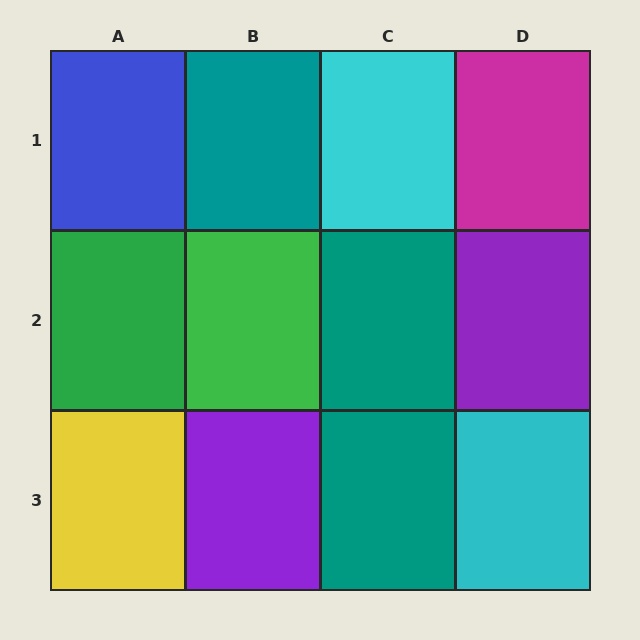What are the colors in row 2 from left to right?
Green, green, teal, purple.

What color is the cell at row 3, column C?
Teal.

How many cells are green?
2 cells are green.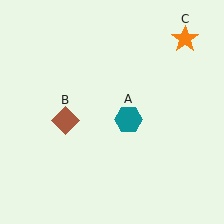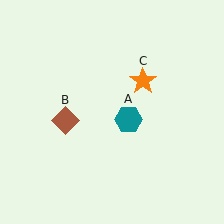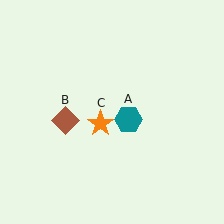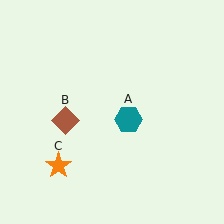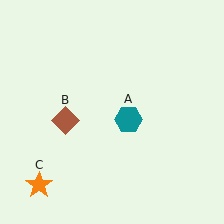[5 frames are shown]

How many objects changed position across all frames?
1 object changed position: orange star (object C).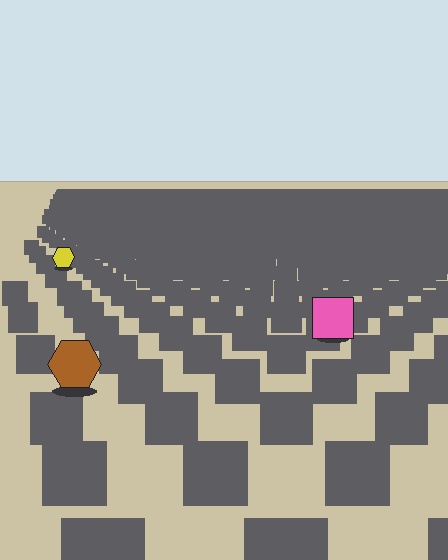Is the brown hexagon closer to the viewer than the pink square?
Yes. The brown hexagon is closer — you can tell from the texture gradient: the ground texture is coarser near it.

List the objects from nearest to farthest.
From nearest to farthest: the brown hexagon, the pink square, the yellow hexagon.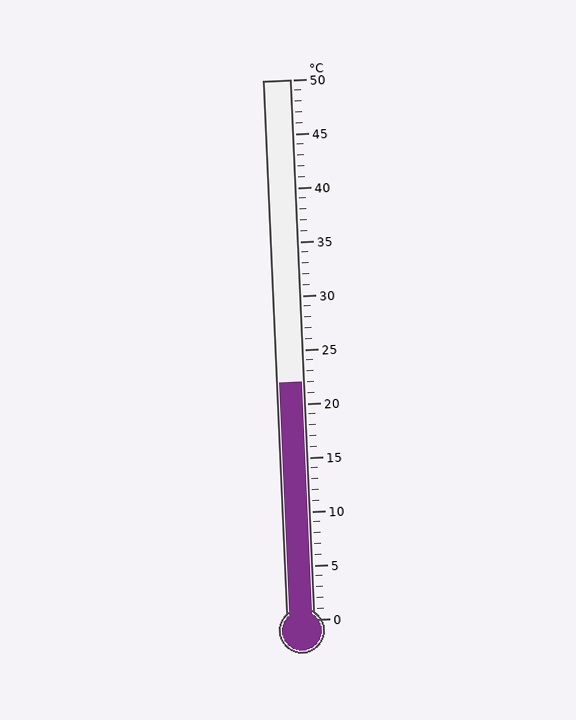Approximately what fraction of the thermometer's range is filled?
The thermometer is filled to approximately 45% of its range.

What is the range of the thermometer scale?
The thermometer scale ranges from 0°C to 50°C.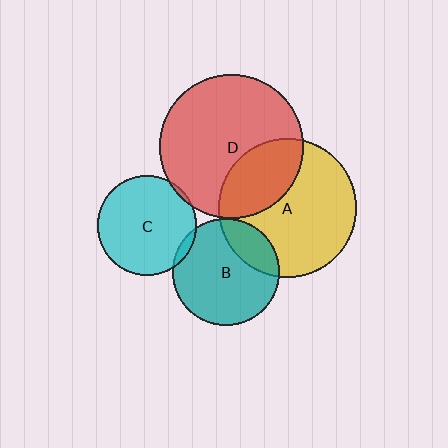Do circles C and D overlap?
Yes.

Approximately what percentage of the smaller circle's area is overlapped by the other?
Approximately 5%.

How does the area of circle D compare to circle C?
Approximately 2.1 times.